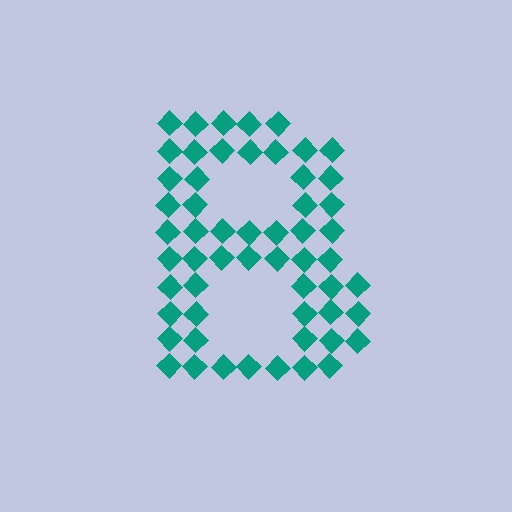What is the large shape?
The large shape is the letter B.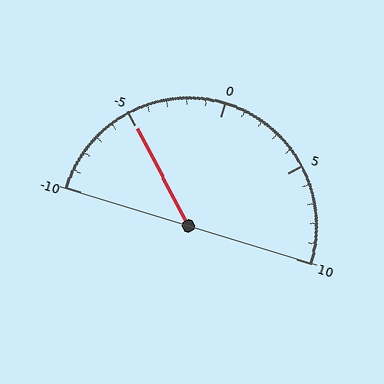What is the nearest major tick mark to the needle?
The nearest major tick mark is -5.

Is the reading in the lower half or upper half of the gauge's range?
The reading is in the lower half of the range (-10 to 10).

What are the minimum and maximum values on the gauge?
The gauge ranges from -10 to 10.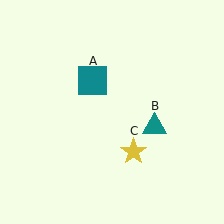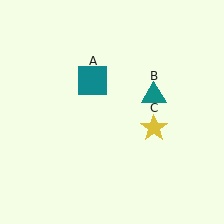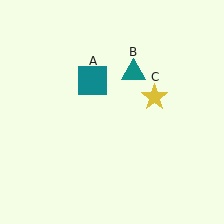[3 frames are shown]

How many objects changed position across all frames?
2 objects changed position: teal triangle (object B), yellow star (object C).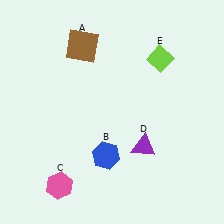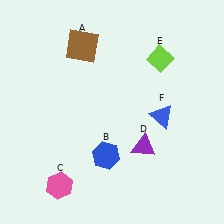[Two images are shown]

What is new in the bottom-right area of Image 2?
A blue triangle (F) was added in the bottom-right area of Image 2.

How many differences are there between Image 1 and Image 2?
There is 1 difference between the two images.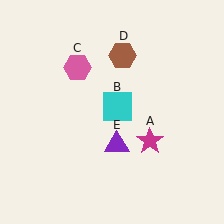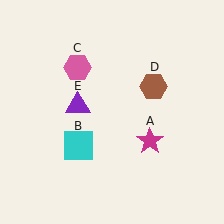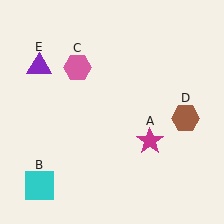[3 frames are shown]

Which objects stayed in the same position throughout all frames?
Magenta star (object A) and pink hexagon (object C) remained stationary.